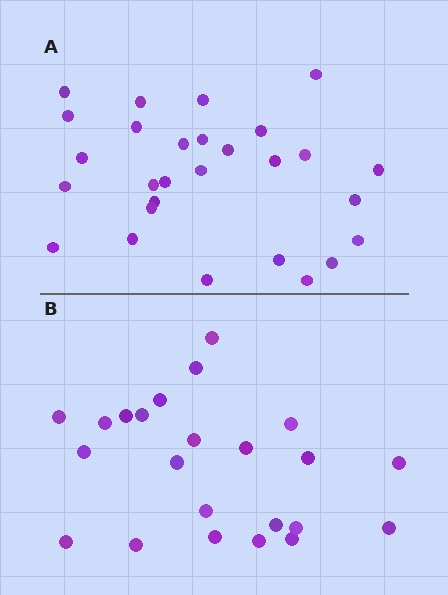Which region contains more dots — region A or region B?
Region A (the top region) has more dots.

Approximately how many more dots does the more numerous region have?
Region A has about 5 more dots than region B.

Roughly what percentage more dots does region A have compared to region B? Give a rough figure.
About 20% more.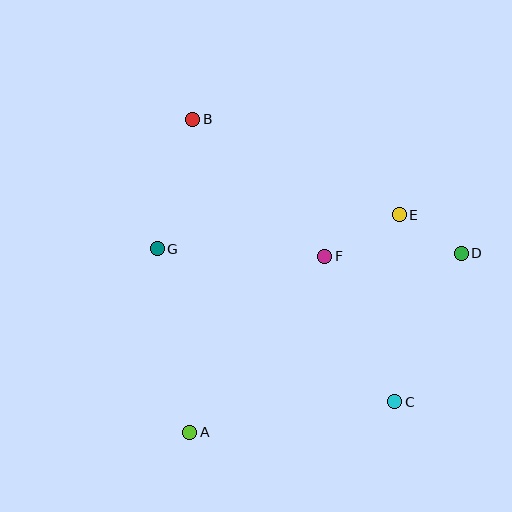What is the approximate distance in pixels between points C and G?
The distance between C and G is approximately 282 pixels.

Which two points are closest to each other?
Points D and E are closest to each other.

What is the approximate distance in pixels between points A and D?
The distance between A and D is approximately 325 pixels.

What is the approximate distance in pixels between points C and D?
The distance between C and D is approximately 163 pixels.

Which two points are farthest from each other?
Points B and C are farthest from each other.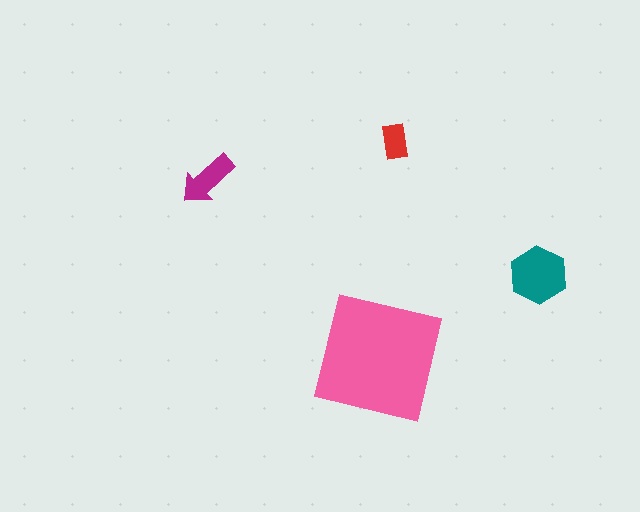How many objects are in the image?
There are 4 objects in the image.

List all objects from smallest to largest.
The red rectangle, the magenta arrow, the teal hexagon, the pink square.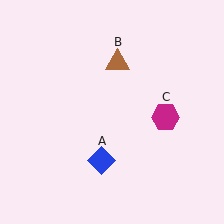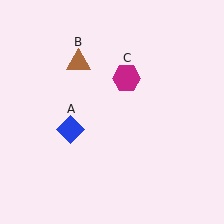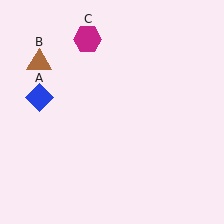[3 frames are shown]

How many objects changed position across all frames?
3 objects changed position: blue diamond (object A), brown triangle (object B), magenta hexagon (object C).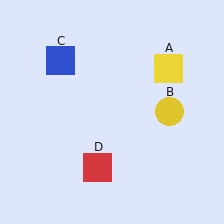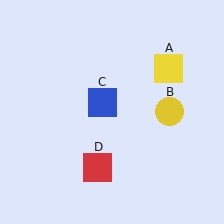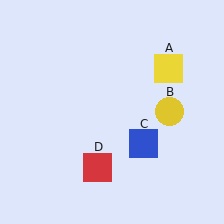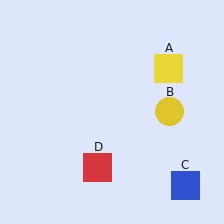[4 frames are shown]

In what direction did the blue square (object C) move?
The blue square (object C) moved down and to the right.